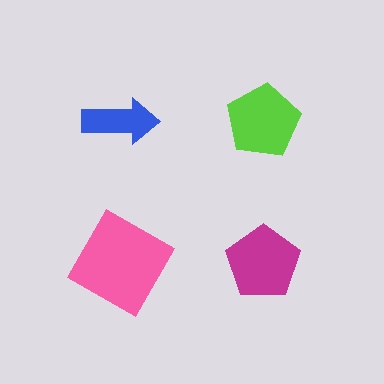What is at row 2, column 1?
A pink square.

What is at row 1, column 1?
A blue arrow.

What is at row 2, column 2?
A magenta pentagon.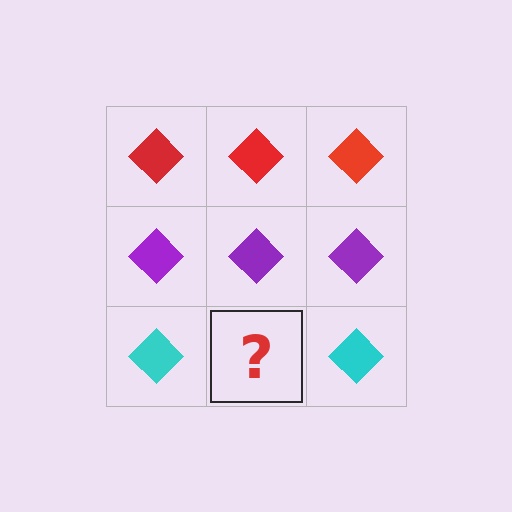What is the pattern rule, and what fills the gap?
The rule is that each row has a consistent color. The gap should be filled with a cyan diamond.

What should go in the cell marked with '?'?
The missing cell should contain a cyan diamond.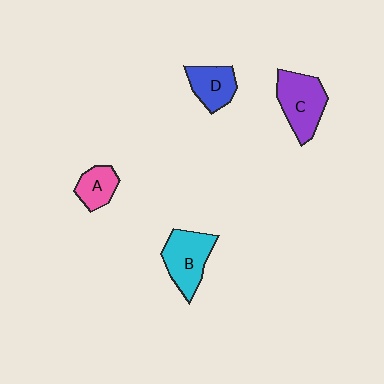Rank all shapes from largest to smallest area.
From largest to smallest: C (purple), B (cyan), D (blue), A (pink).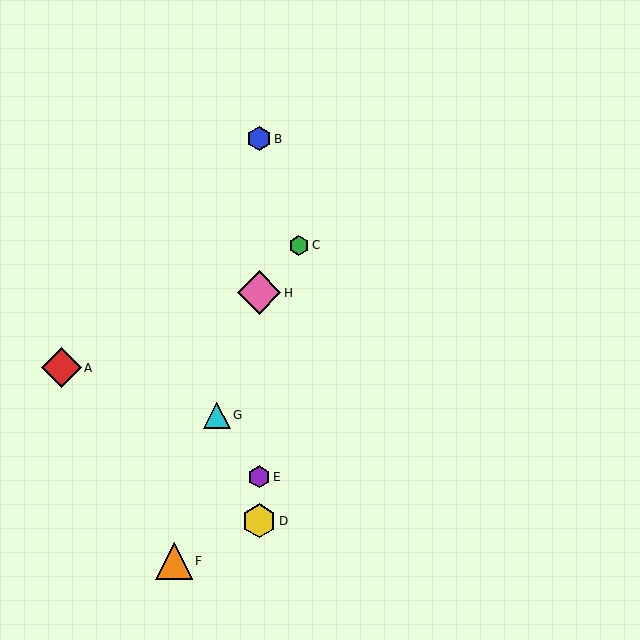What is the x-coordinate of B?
Object B is at x≈259.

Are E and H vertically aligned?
Yes, both are at x≈259.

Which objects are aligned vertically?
Objects B, D, E, H are aligned vertically.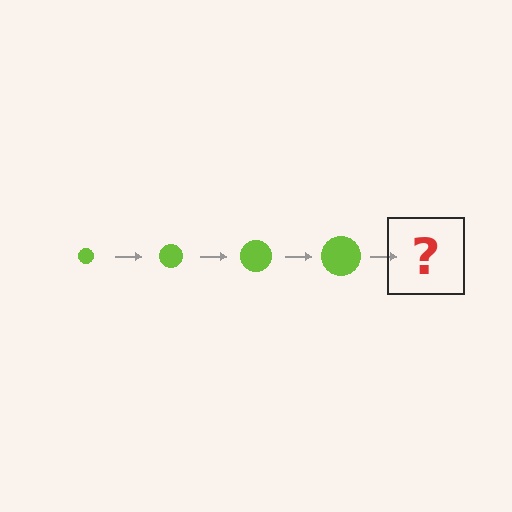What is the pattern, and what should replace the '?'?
The pattern is that the circle gets progressively larger each step. The '?' should be a lime circle, larger than the previous one.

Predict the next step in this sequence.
The next step is a lime circle, larger than the previous one.